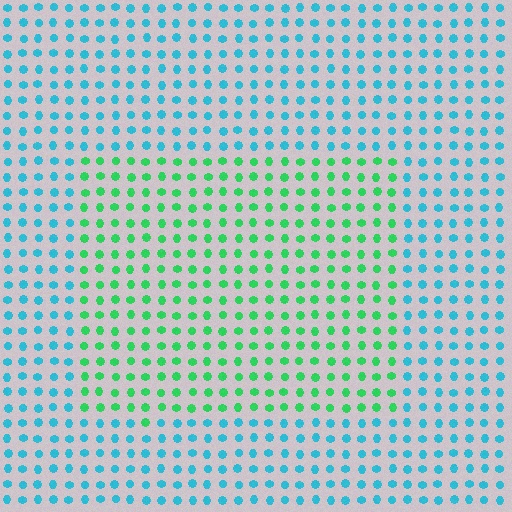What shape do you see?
I see a rectangle.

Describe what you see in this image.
The image is filled with small cyan elements in a uniform arrangement. A rectangle-shaped region is visible where the elements are tinted to a slightly different hue, forming a subtle color boundary.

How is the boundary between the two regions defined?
The boundary is defined purely by a slight shift in hue (about 52 degrees). Spacing, size, and orientation are identical on both sides.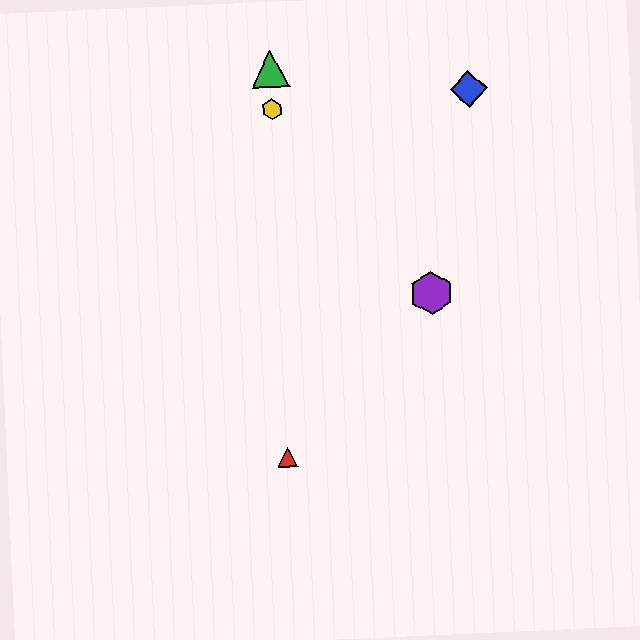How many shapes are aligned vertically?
3 shapes (the red triangle, the green triangle, the yellow hexagon) are aligned vertically.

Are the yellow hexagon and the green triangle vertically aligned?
Yes, both are at x≈272.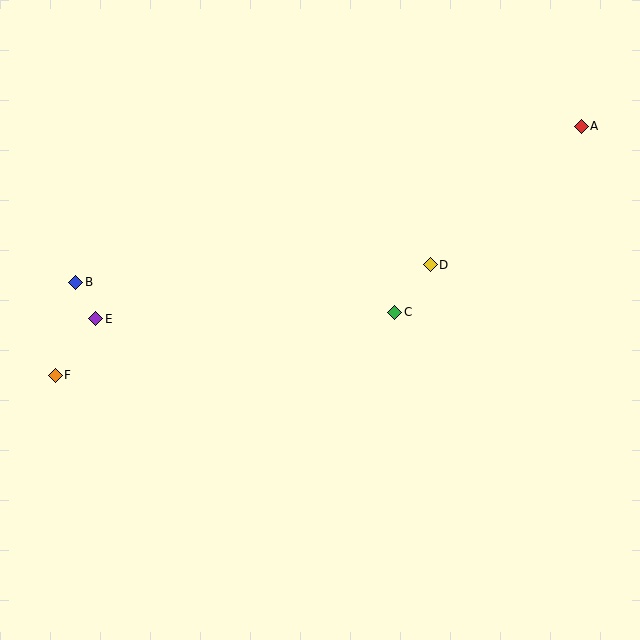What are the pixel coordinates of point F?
Point F is at (55, 376).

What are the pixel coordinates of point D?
Point D is at (430, 265).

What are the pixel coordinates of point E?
Point E is at (96, 319).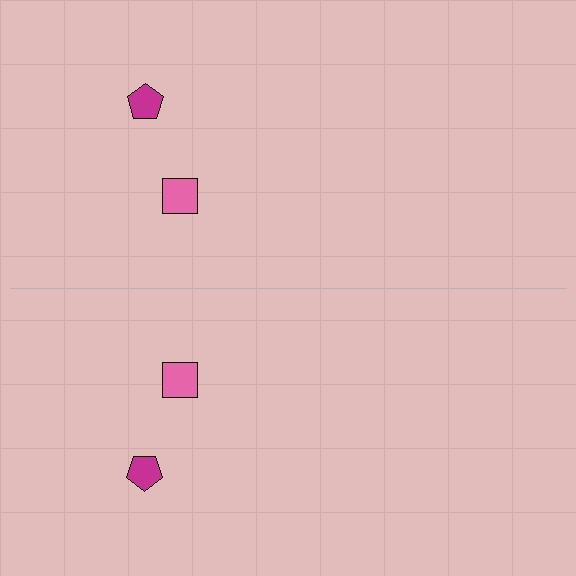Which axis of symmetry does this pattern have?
The pattern has a horizontal axis of symmetry running through the center of the image.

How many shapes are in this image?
There are 4 shapes in this image.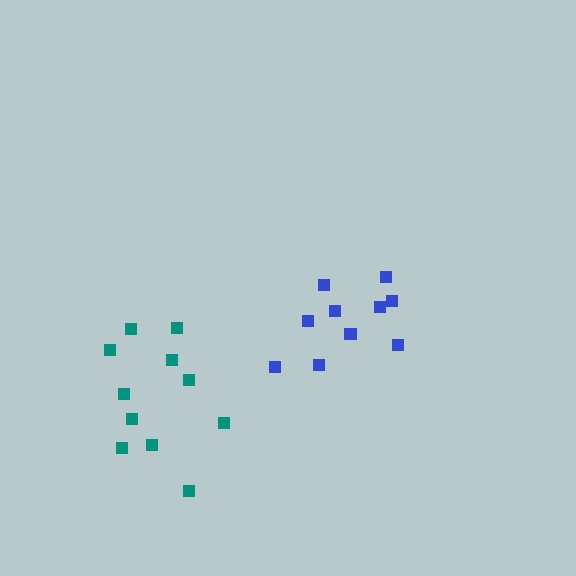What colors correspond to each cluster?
The clusters are colored: blue, teal.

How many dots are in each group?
Group 1: 11 dots, Group 2: 11 dots (22 total).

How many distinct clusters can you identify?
There are 2 distinct clusters.